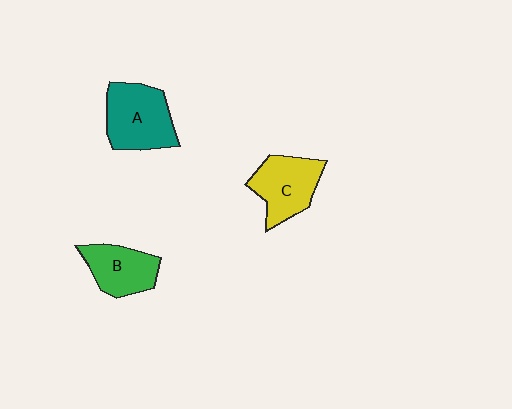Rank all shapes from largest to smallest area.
From largest to smallest: A (teal), C (yellow), B (green).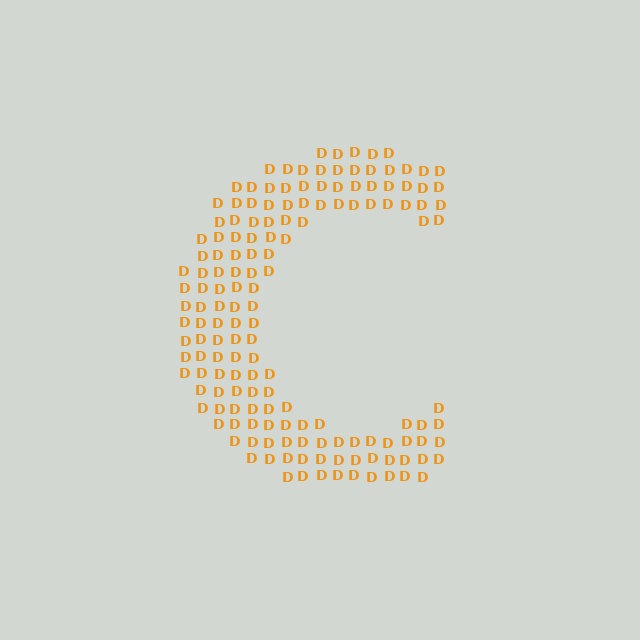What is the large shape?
The large shape is the letter C.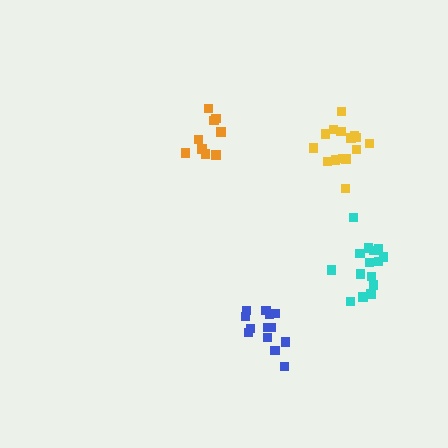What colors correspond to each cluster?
The clusters are colored: yellow, orange, cyan, blue.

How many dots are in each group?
Group 1: 15 dots, Group 2: 9 dots, Group 3: 15 dots, Group 4: 13 dots (52 total).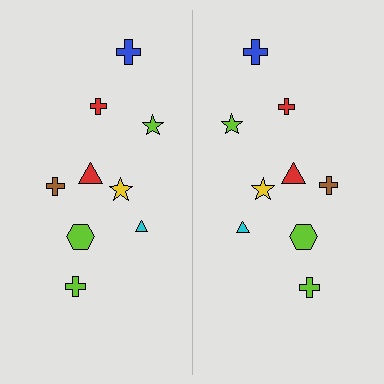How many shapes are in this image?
There are 18 shapes in this image.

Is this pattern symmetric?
Yes, this pattern has bilateral (reflection) symmetry.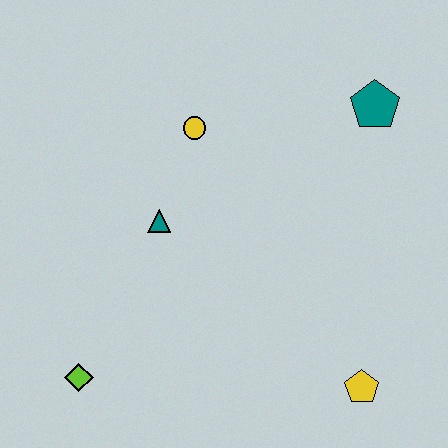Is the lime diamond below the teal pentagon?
Yes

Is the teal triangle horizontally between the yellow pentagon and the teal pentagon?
No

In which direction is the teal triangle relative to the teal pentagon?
The teal triangle is to the left of the teal pentagon.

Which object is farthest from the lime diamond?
The teal pentagon is farthest from the lime diamond.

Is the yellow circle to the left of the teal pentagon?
Yes